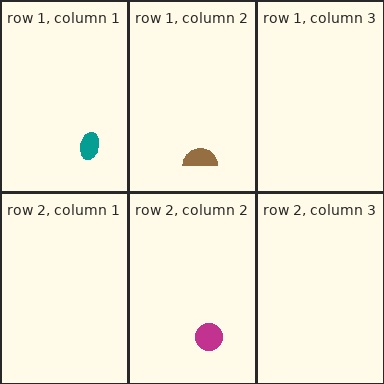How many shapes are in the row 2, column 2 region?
1.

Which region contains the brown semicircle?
The row 1, column 2 region.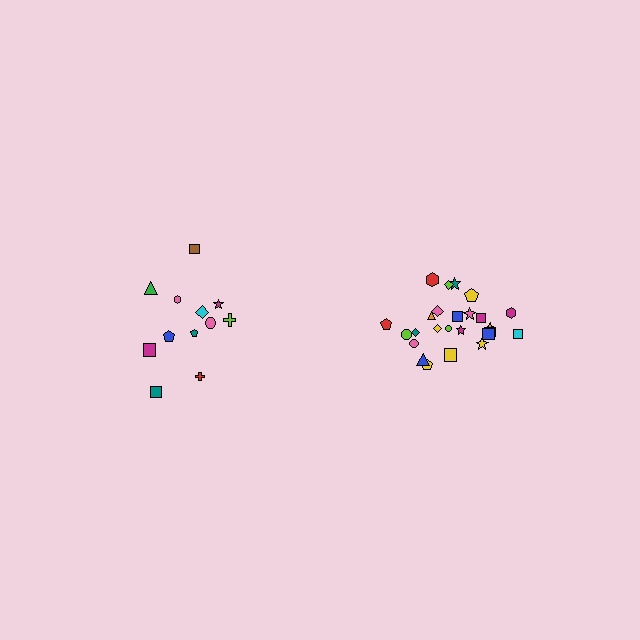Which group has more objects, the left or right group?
The right group.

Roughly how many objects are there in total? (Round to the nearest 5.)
Roughly 35 objects in total.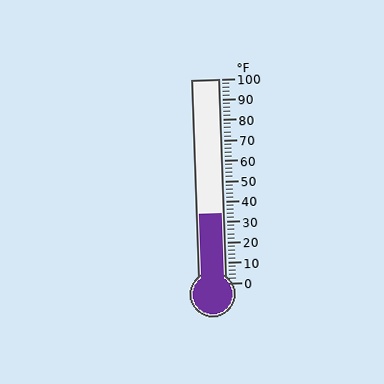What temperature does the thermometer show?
The thermometer shows approximately 34°F.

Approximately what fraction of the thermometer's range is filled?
The thermometer is filled to approximately 35% of its range.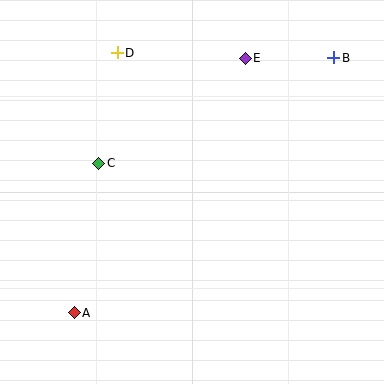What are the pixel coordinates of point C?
Point C is at (99, 163).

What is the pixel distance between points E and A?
The distance between E and A is 307 pixels.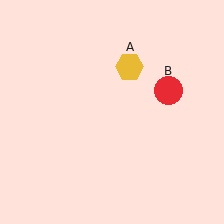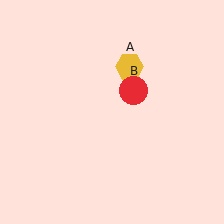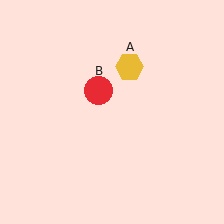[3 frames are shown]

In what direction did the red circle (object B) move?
The red circle (object B) moved left.